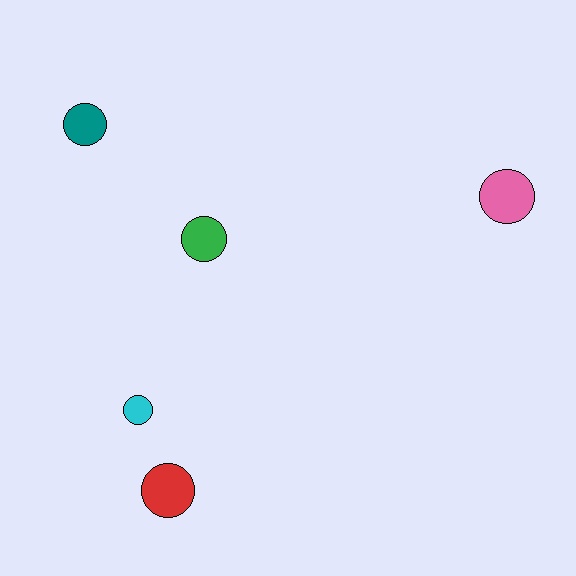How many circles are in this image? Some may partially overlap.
There are 5 circles.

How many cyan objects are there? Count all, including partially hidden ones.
There is 1 cyan object.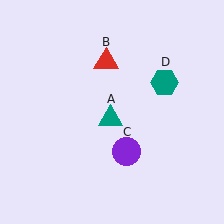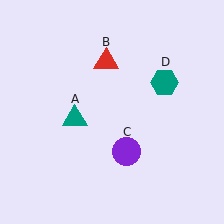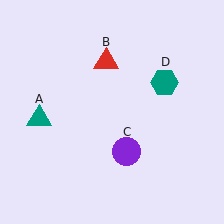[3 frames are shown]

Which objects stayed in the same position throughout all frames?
Red triangle (object B) and purple circle (object C) and teal hexagon (object D) remained stationary.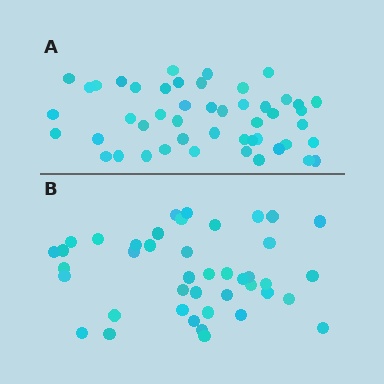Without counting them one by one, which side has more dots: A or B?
Region A (the top region) has more dots.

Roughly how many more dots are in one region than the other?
Region A has about 6 more dots than region B.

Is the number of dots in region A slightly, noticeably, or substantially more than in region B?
Region A has only slightly more — the two regions are fairly close. The ratio is roughly 1.1 to 1.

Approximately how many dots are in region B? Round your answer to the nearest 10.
About 40 dots. (The exact count is 42, which rounds to 40.)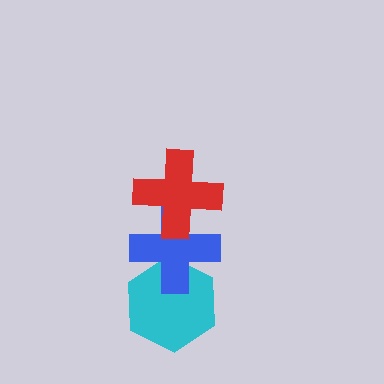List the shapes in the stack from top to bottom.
From top to bottom: the red cross, the blue cross, the cyan hexagon.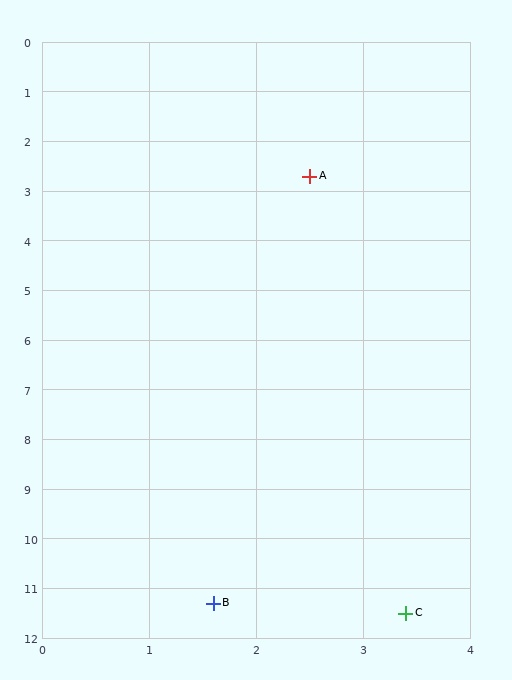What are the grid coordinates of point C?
Point C is at approximately (3.4, 11.5).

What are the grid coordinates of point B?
Point B is at approximately (1.6, 11.3).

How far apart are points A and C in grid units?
Points A and C are about 8.8 grid units apart.